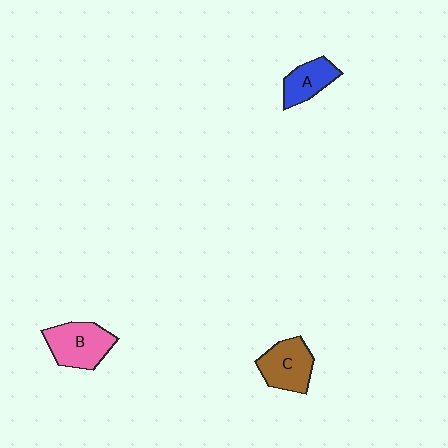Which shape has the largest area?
Shape B (pink).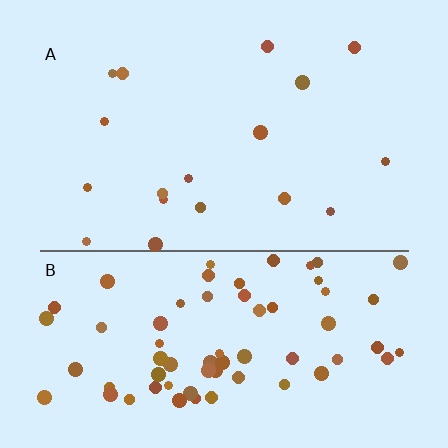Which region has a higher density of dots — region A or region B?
B (the bottom).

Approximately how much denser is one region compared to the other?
Approximately 4.0× — region B over region A.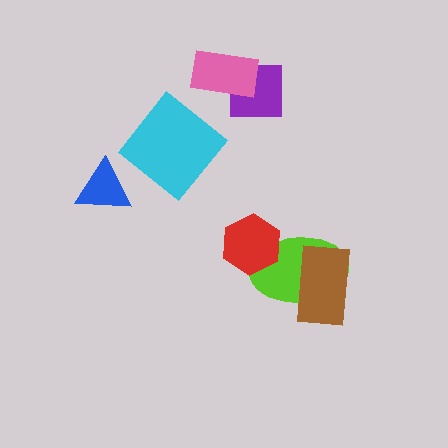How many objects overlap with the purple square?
1 object overlaps with the purple square.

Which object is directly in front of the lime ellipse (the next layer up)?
The brown rectangle is directly in front of the lime ellipse.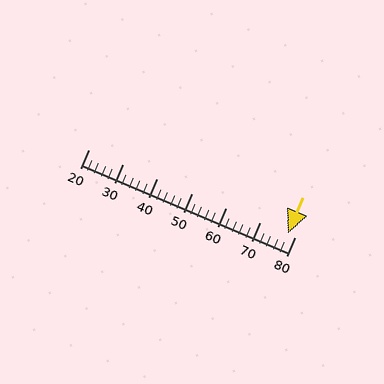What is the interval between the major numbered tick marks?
The major tick marks are spaced 10 units apart.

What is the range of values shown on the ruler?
The ruler shows values from 20 to 80.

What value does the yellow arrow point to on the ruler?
The yellow arrow points to approximately 78.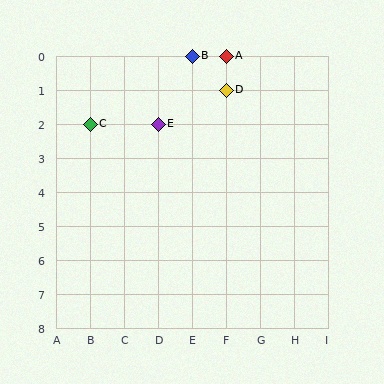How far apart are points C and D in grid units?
Points C and D are 4 columns and 1 row apart (about 4.1 grid units diagonally).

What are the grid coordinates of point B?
Point B is at grid coordinates (E, 0).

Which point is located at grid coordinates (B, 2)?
Point C is at (B, 2).